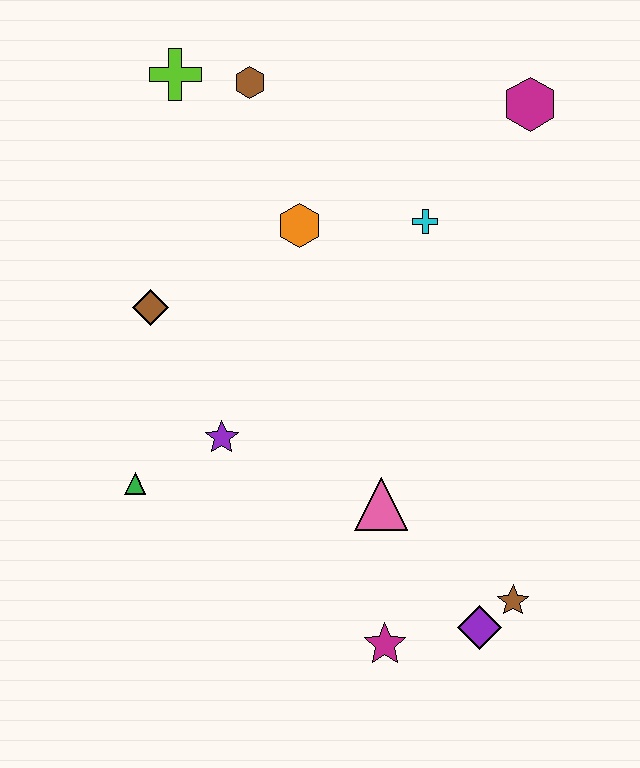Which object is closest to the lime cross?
The brown hexagon is closest to the lime cross.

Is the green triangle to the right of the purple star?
No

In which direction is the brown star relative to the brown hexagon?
The brown star is below the brown hexagon.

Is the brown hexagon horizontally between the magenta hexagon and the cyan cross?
No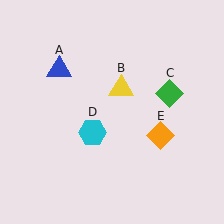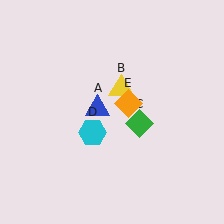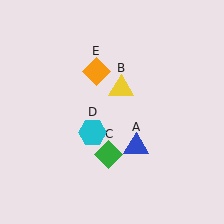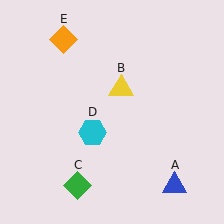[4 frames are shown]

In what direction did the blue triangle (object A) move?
The blue triangle (object A) moved down and to the right.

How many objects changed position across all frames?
3 objects changed position: blue triangle (object A), green diamond (object C), orange diamond (object E).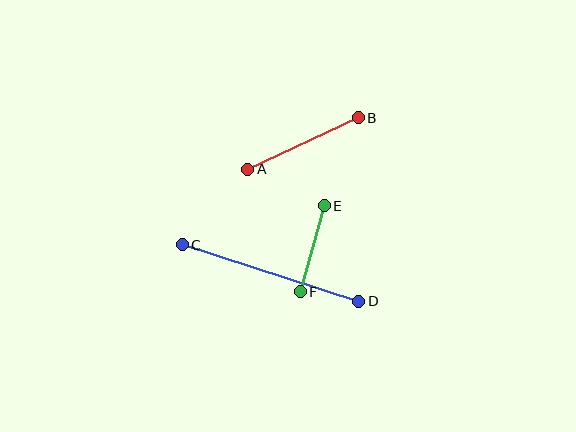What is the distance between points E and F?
The distance is approximately 89 pixels.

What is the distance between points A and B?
The distance is approximately 122 pixels.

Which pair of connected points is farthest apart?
Points C and D are farthest apart.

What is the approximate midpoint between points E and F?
The midpoint is at approximately (312, 249) pixels.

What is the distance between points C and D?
The distance is approximately 185 pixels.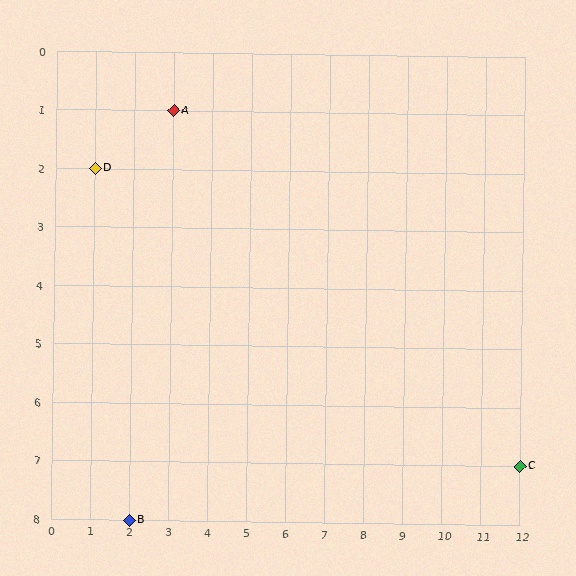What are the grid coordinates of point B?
Point B is at grid coordinates (2, 8).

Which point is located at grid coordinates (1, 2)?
Point D is at (1, 2).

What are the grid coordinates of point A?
Point A is at grid coordinates (3, 1).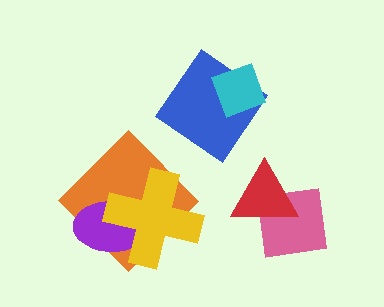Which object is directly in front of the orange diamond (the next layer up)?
The purple ellipse is directly in front of the orange diamond.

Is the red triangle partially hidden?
No, no other shape covers it.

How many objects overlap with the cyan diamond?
1 object overlaps with the cyan diamond.